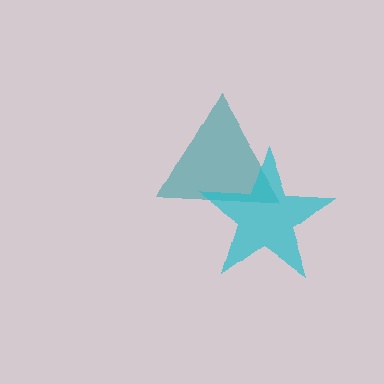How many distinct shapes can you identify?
There are 2 distinct shapes: a teal triangle, a cyan star.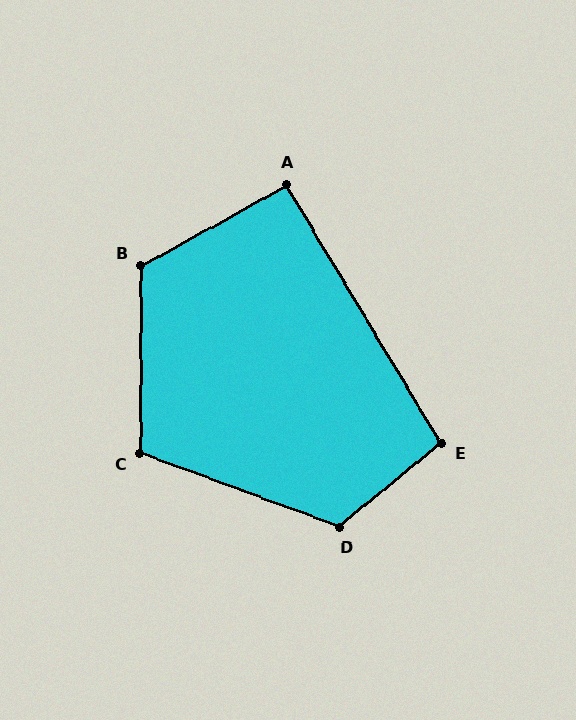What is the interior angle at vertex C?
Approximately 110 degrees (obtuse).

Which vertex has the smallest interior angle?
A, at approximately 92 degrees.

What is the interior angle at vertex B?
Approximately 119 degrees (obtuse).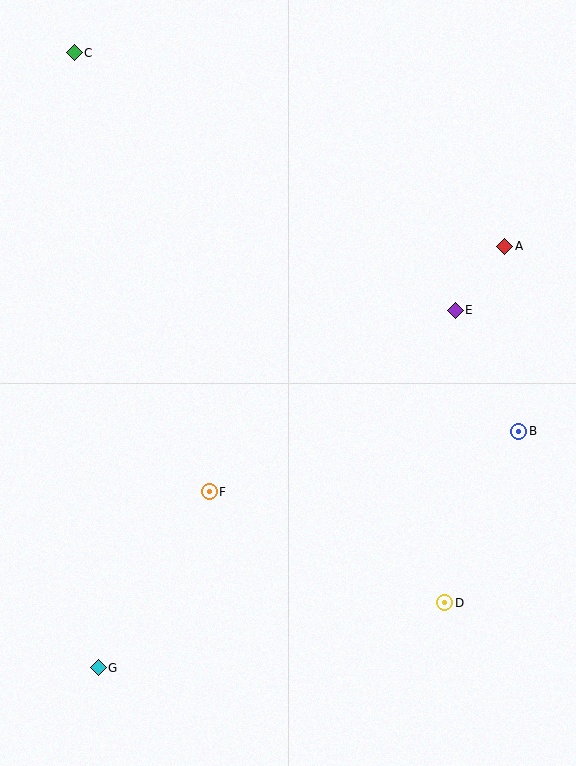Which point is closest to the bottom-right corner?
Point D is closest to the bottom-right corner.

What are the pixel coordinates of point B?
Point B is at (519, 431).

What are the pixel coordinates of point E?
Point E is at (455, 310).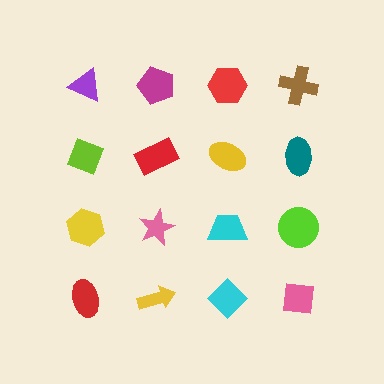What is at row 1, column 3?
A red hexagon.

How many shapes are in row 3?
4 shapes.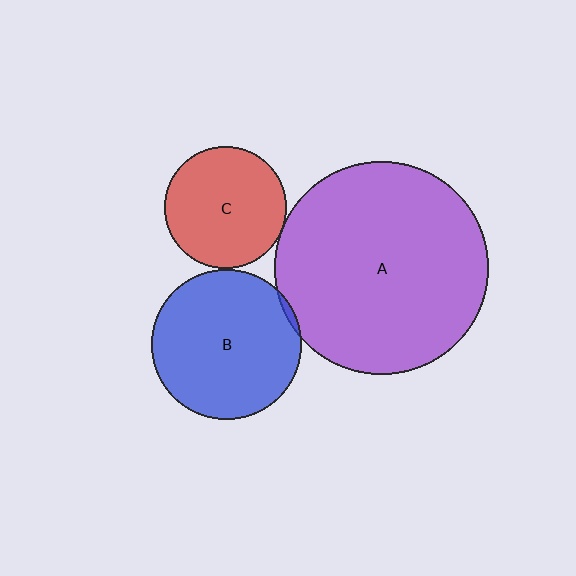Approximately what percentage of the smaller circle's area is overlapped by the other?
Approximately 5%.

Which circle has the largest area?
Circle A (purple).